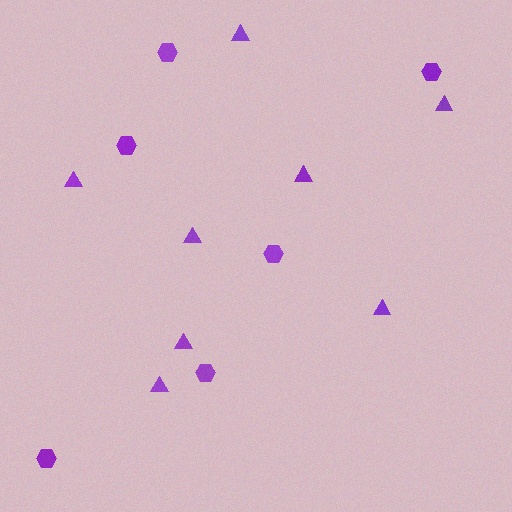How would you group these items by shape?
There are 2 groups: one group of hexagons (6) and one group of triangles (8).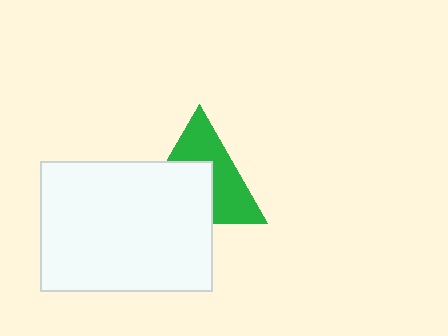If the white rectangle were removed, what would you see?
You would see the complete green triangle.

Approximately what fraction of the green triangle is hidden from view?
Roughly 49% of the green triangle is hidden behind the white rectangle.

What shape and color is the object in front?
The object in front is a white rectangle.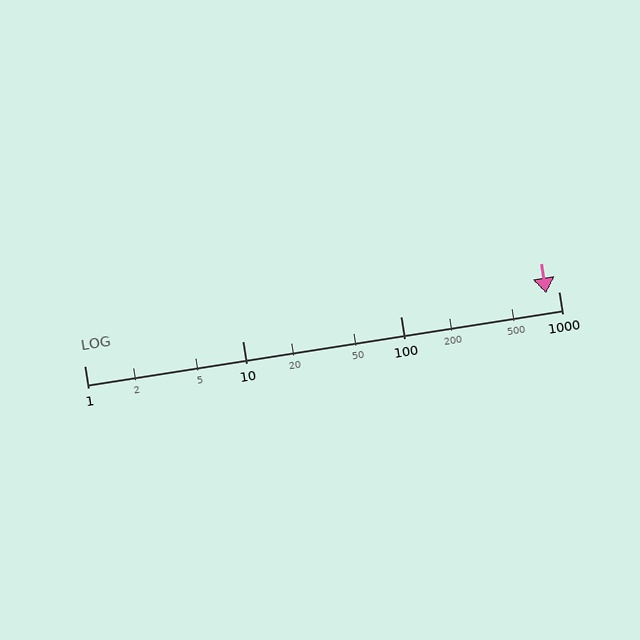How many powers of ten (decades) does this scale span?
The scale spans 3 decades, from 1 to 1000.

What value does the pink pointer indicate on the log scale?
The pointer indicates approximately 830.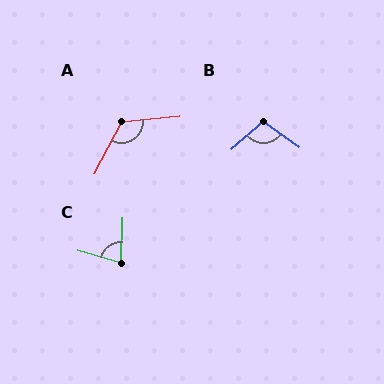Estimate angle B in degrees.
Approximately 102 degrees.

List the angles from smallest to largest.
C (76°), B (102°), A (124°).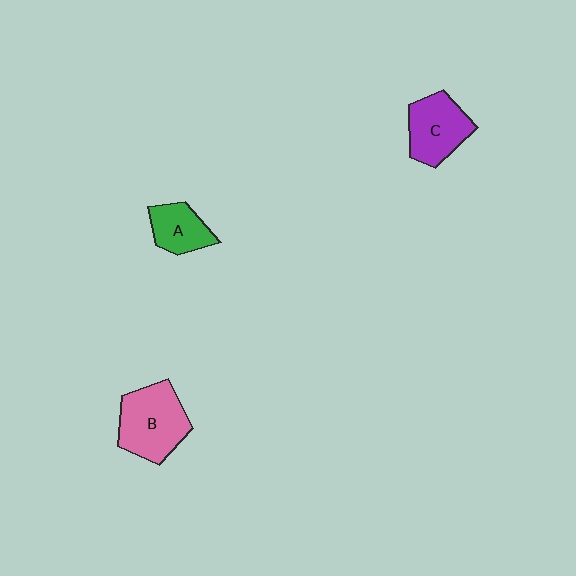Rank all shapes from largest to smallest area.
From largest to smallest: B (pink), C (purple), A (green).